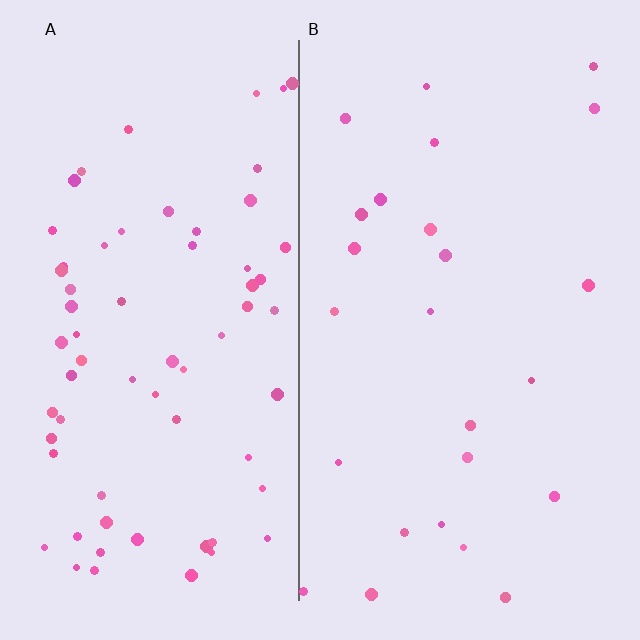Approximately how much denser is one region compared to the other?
Approximately 2.7× — region A over region B.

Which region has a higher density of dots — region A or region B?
A (the left).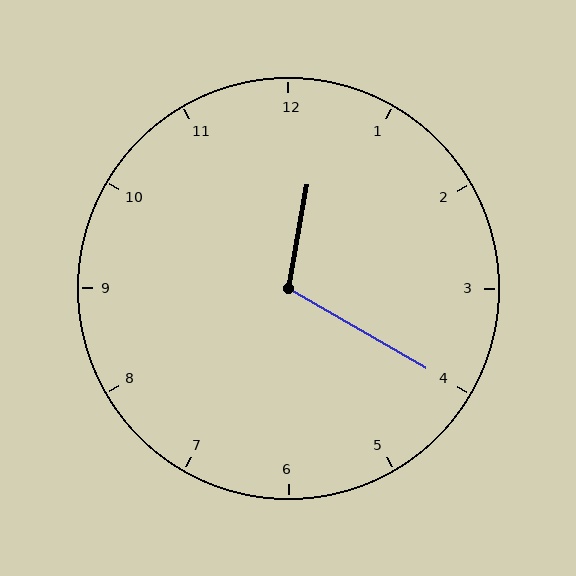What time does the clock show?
12:20.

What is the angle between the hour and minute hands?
Approximately 110 degrees.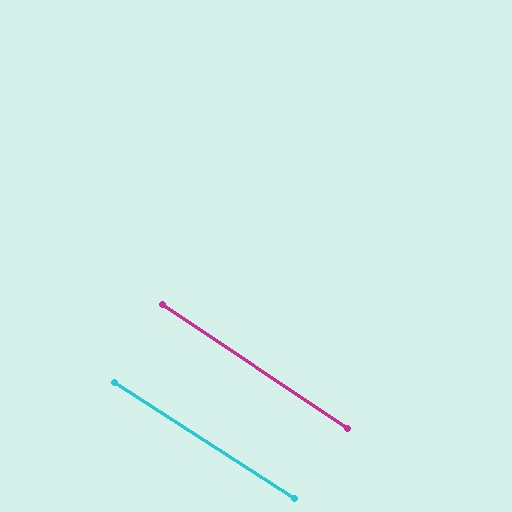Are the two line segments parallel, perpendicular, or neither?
Parallel — their directions differ by only 1.1°.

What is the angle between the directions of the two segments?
Approximately 1 degree.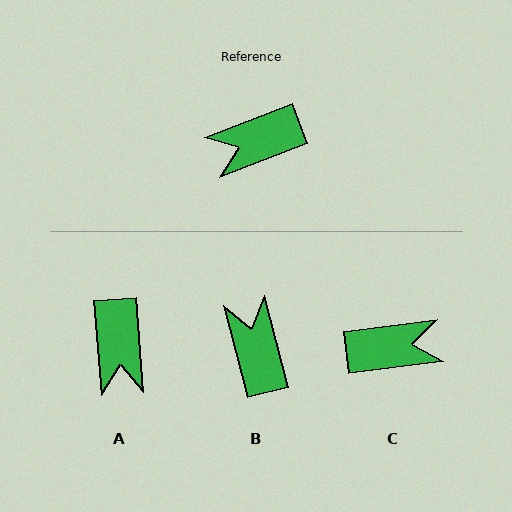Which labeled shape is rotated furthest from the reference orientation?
C, about 166 degrees away.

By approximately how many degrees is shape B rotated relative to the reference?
Approximately 96 degrees clockwise.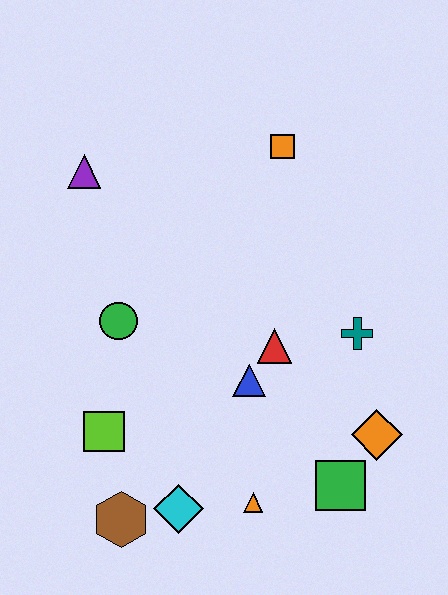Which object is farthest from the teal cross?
The purple triangle is farthest from the teal cross.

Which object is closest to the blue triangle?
The red triangle is closest to the blue triangle.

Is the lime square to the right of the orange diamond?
No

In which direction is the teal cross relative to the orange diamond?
The teal cross is above the orange diamond.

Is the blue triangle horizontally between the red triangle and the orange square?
No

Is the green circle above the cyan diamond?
Yes